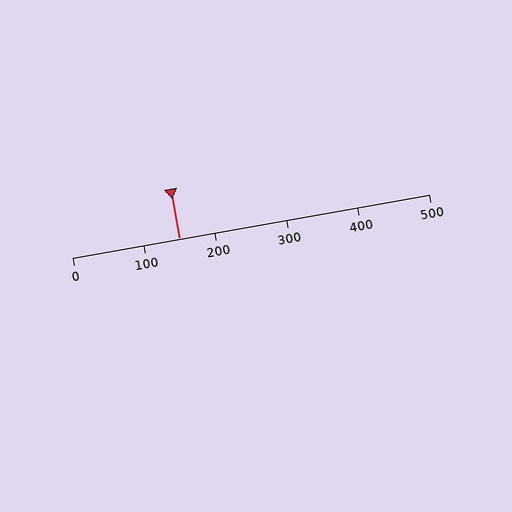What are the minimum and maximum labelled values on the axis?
The axis runs from 0 to 500.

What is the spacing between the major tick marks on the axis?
The major ticks are spaced 100 apart.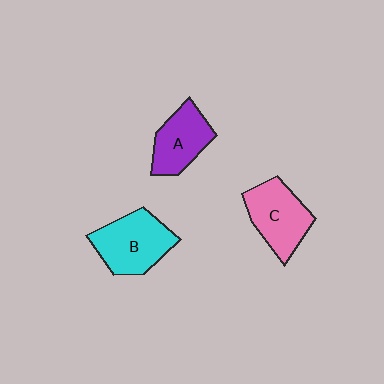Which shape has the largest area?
Shape B (cyan).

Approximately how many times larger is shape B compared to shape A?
Approximately 1.3 times.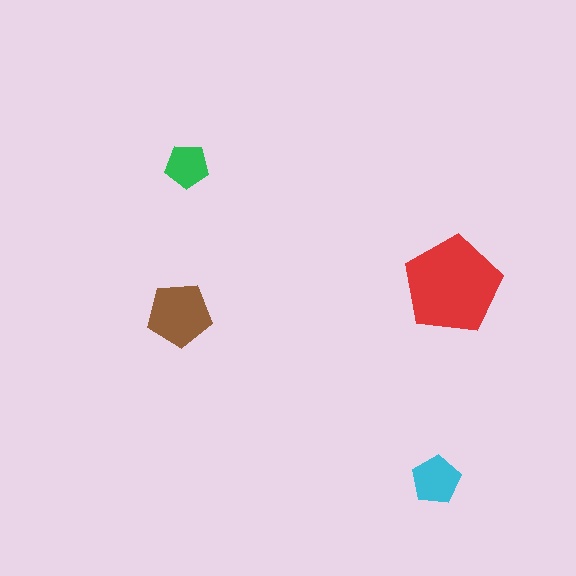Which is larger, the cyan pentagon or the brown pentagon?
The brown one.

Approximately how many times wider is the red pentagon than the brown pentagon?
About 1.5 times wider.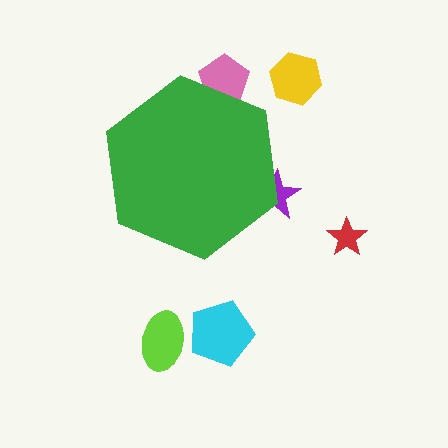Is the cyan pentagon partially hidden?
No, the cyan pentagon is fully visible.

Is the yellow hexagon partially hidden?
No, the yellow hexagon is fully visible.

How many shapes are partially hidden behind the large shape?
2 shapes are partially hidden.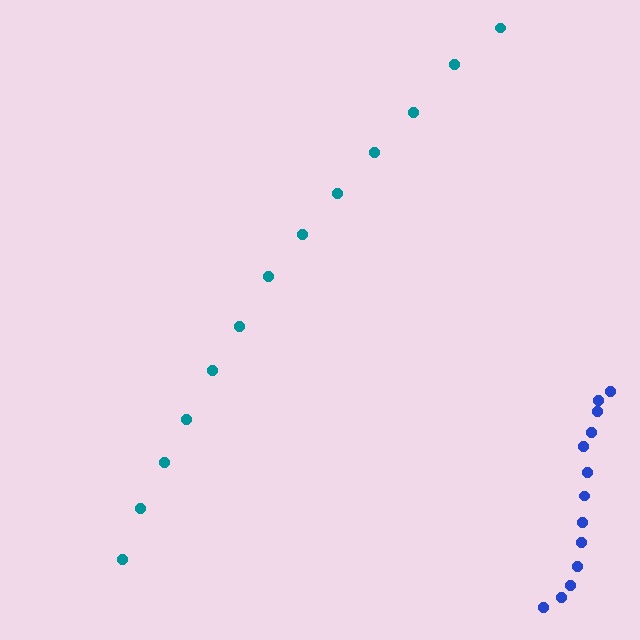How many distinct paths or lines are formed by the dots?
There are 2 distinct paths.